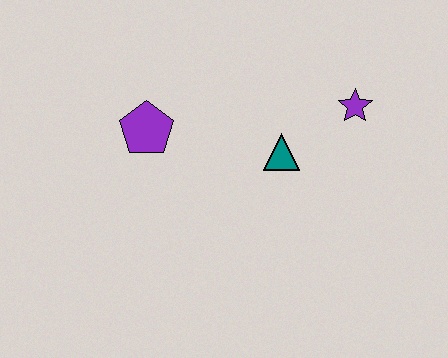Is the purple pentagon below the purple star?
Yes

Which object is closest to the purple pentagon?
The teal triangle is closest to the purple pentagon.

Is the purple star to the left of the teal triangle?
No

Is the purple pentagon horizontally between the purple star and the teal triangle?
No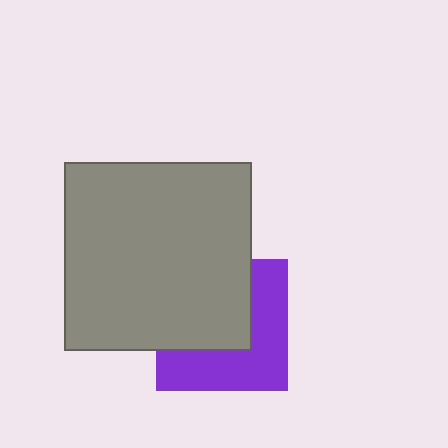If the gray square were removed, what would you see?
You would see the complete purple square.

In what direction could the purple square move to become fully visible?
The purple square could move toward the lower-right. That would shift it out from behind the gray square entirely.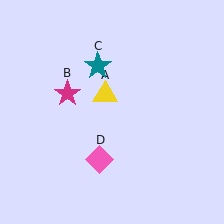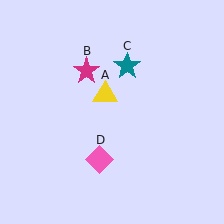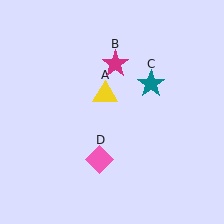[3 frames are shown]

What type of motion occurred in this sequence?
The magenta star (object B), teal star (object C) rotated clockwise around the center of the scene.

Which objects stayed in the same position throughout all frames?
Yellow triangle (object A) and pink diamond (object D) remained stationary.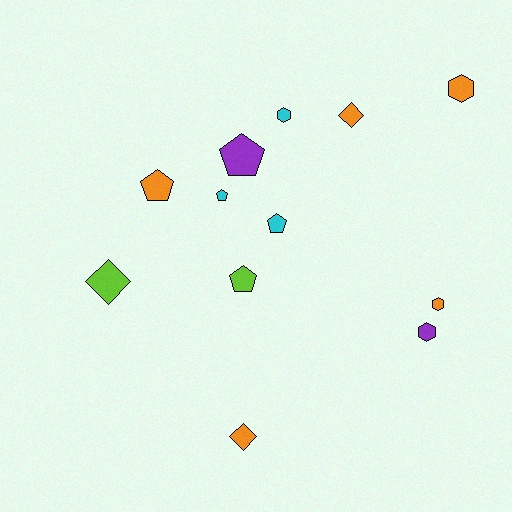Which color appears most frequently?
Orange, with 5 objects.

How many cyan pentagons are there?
There are 2 cyan pentagons.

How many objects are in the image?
There are 12 objects.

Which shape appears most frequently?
Pentagon, with 5 objects.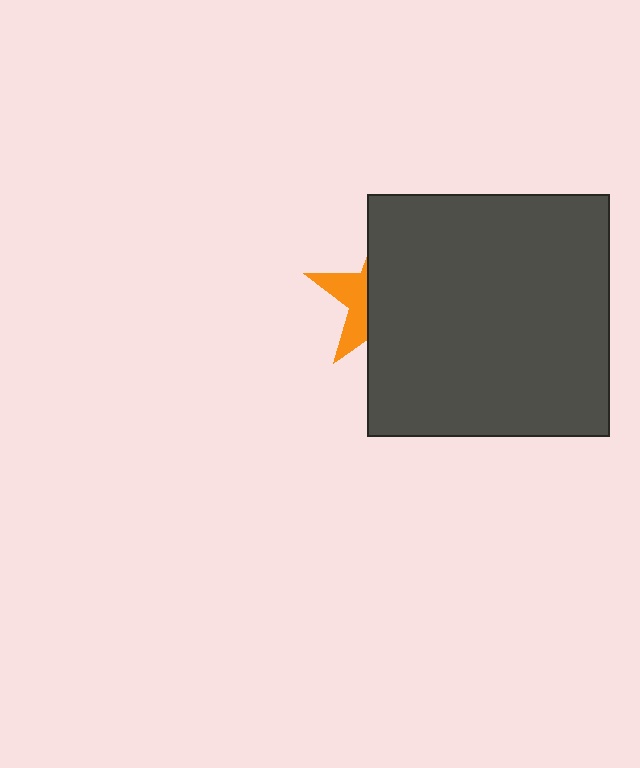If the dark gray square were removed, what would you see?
You would see the complete orange star.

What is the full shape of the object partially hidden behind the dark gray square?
The partially hidden object is an orange star.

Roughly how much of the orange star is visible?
A small part of it is visible (roughly 34%).